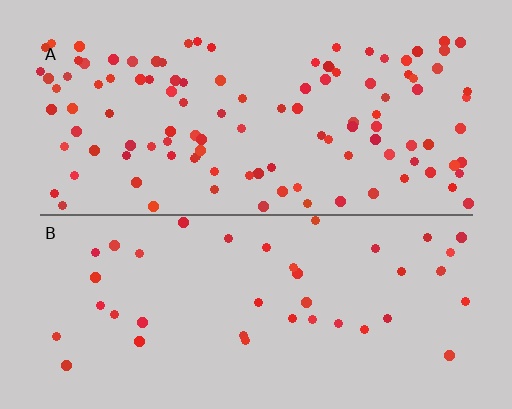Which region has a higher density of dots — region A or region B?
A (the top).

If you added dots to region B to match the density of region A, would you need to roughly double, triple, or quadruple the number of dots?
Approximately triple.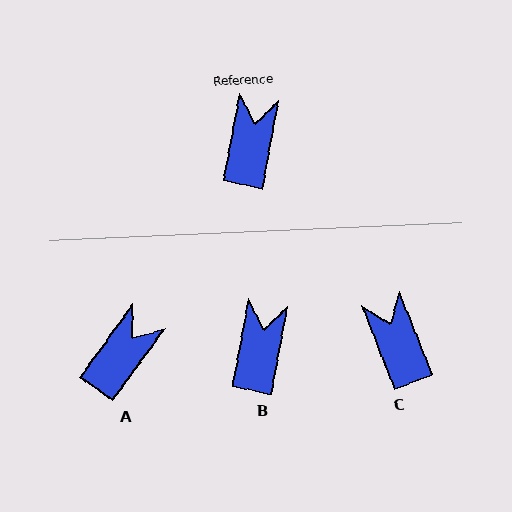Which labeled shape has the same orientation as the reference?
B.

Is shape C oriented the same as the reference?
No, it is off by about 32 degrees.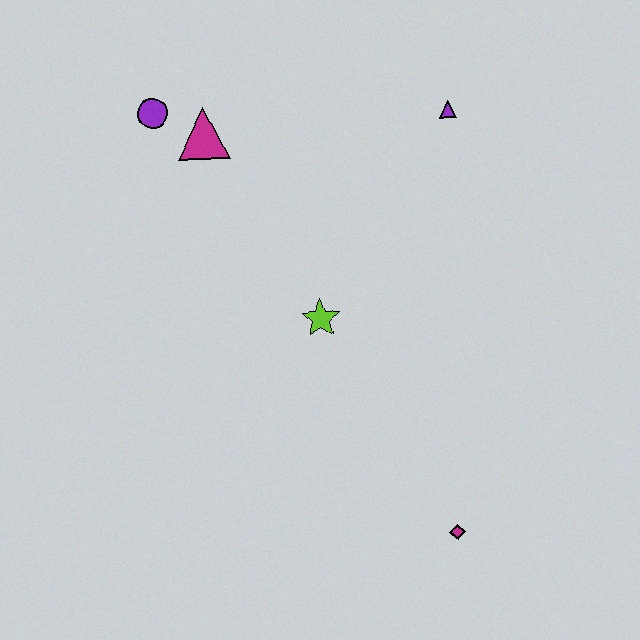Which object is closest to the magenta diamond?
The lime star is closest to the magenta diamond.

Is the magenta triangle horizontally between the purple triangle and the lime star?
No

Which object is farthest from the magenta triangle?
The magenta diamond is farthest from the magenta triangle.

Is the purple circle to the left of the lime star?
Yes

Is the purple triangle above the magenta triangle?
Yes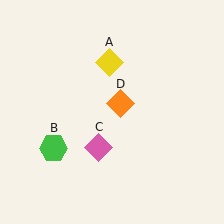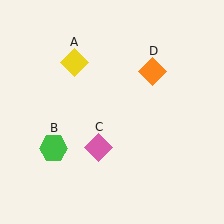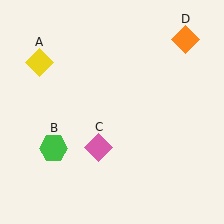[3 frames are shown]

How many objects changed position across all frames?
2 objects changed position: yellow diamond (object A), orange diamond (object D).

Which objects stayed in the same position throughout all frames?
Green hexagon (object B) and pink diamond (object C) remained stationary.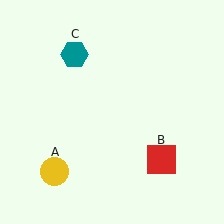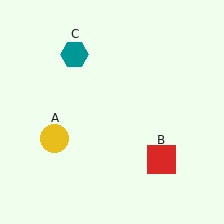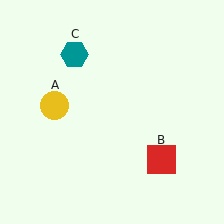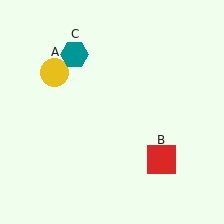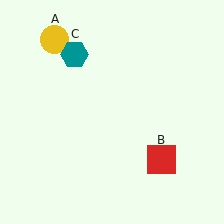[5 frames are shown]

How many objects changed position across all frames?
1 object changed position: yellow circle (object A).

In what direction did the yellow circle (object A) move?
The yellow circle (object A) moved up.